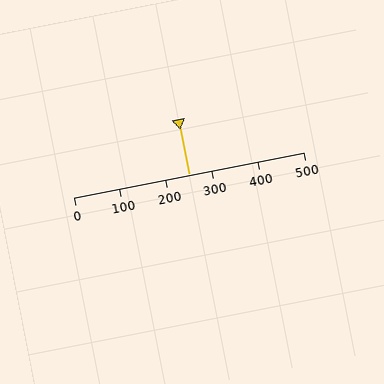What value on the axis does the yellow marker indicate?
The marker indicates approximately 250.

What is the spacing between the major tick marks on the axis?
The major ticks are spaced 100 apart.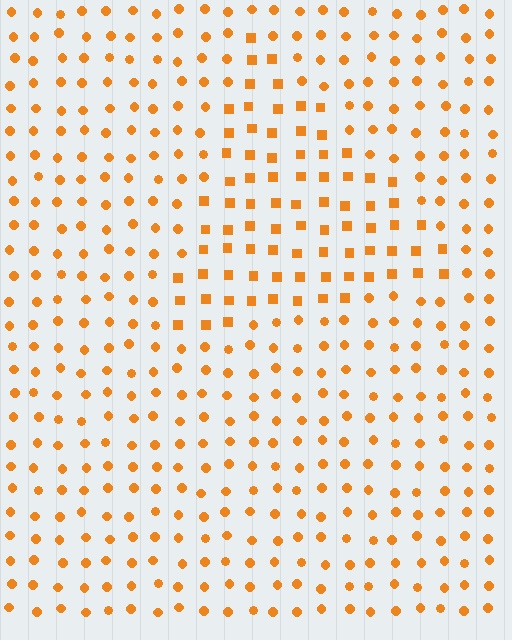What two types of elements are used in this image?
The image uses squares inside the triangle region and circles outside it.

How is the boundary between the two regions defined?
The boundary is defined by a change in element shape: squares inside vs. circles outside. All elements share the same color and spacing.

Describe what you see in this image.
The image is filled with small orange elements arranged in a uniform grid. A triangle-shaped region contains squares, while the surrounding area contains circles. The boundary is defined purely by the change in element shape.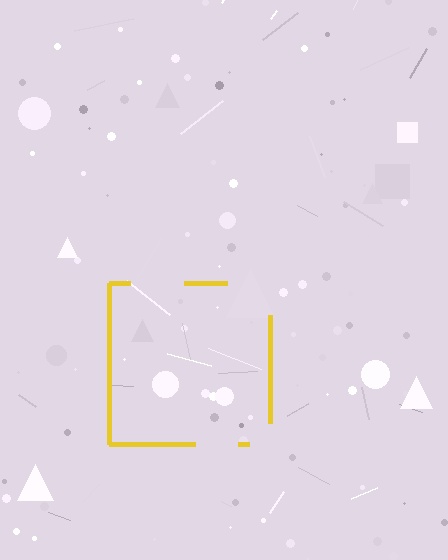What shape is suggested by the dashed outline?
The dashed outline suggests a square.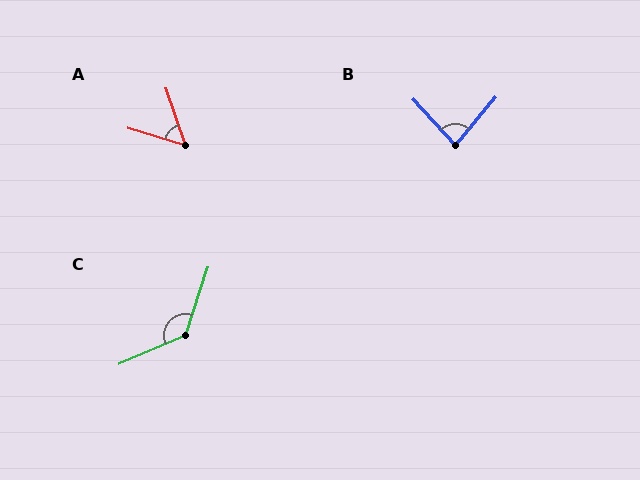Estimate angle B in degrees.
Approximately 82 degrees.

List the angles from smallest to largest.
A (54°), B (82°), C (131°).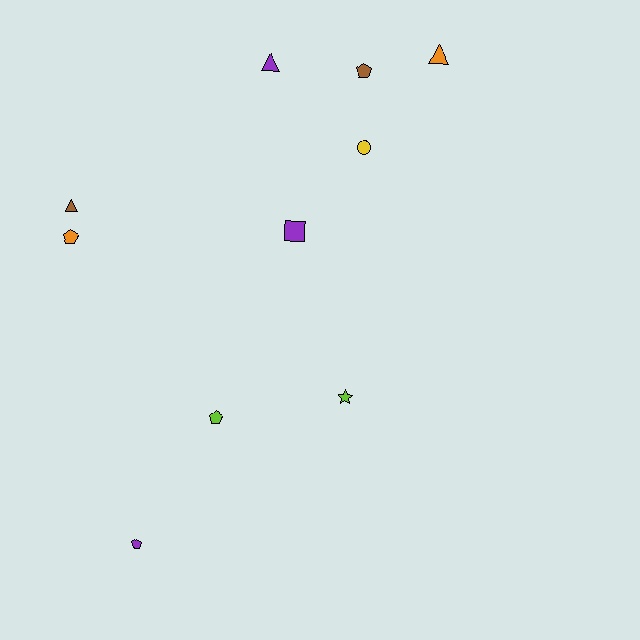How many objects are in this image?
There are 10 objects.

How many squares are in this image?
There is 1 square.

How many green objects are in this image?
There are no green objects.